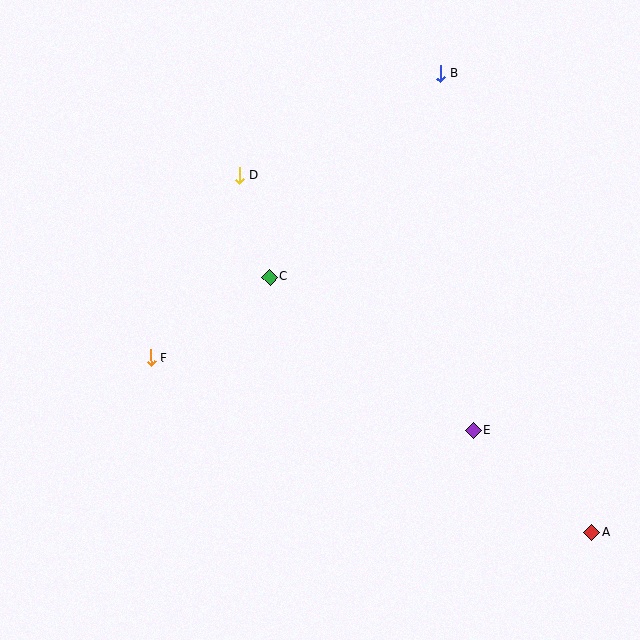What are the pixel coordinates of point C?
Point C is at (270, 277).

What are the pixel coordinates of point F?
Point F is at (151, 358).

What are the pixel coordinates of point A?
Point A is at (591, 532).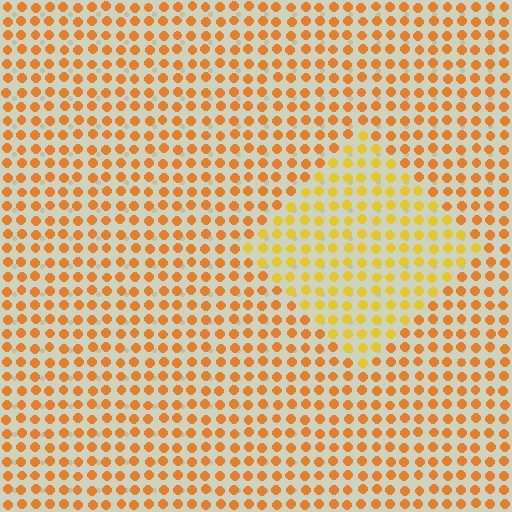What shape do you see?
I see a diamond.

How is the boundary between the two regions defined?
The boundary is defined purely by a slight shift in hue (about 24 degrees). Spacing, size, and orientation are identical on both sides.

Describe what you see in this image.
The image is filled with small orange elements in a uniform arrangement. A diamond-shaped region is visible where the elements are tinted to a slightly different hue, forming a subtle color boundary.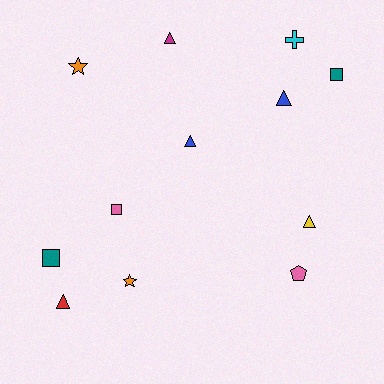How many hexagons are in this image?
There are no hexagons.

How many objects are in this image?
There are 12 objects.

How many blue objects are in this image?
There are 2 blue objects.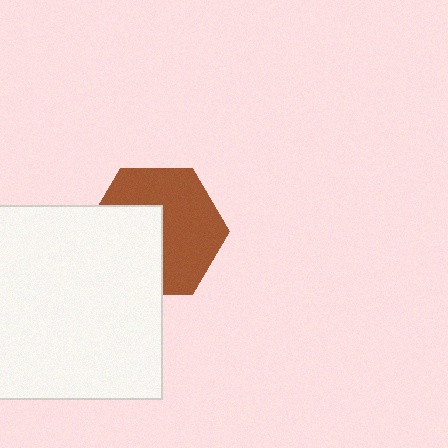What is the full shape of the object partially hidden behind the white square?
The partially hidden object is a brown hexagon.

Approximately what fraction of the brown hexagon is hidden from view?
Roughly 42% of the brown hexagon is hidden behind the white square.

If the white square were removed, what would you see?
You would see the complete brown hexagon.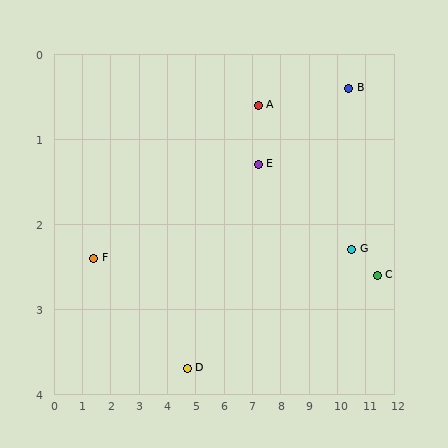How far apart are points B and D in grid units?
Points B and D are about 6.6 grid units apart.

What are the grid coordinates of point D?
Point D is at approximately (4.7, 3.7).